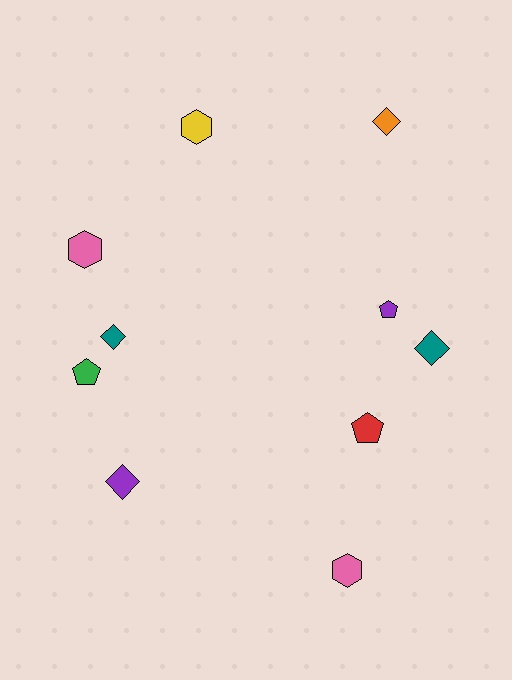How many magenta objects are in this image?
There are no magenta objects.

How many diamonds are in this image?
There are 4 diamonds.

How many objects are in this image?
There are 10 objects.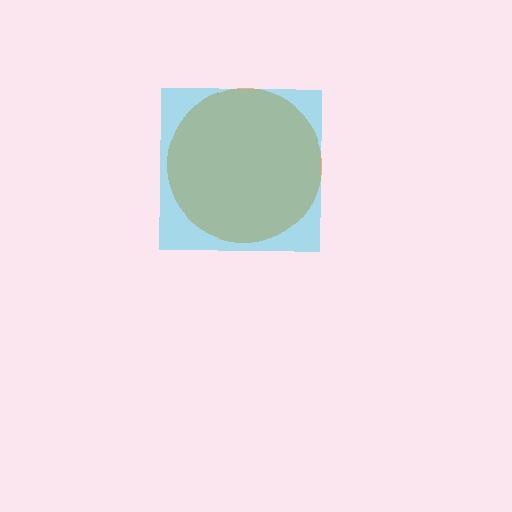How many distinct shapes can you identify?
There are 2 distinct shapes: an orange circle, a cyan square.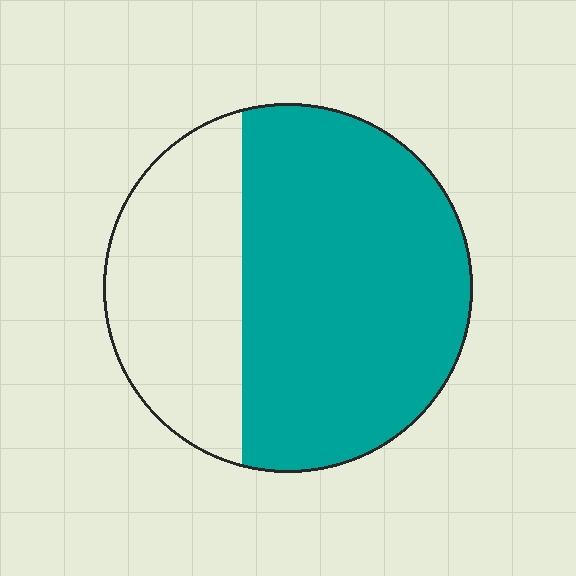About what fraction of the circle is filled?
About two thirds (2/3).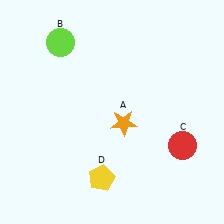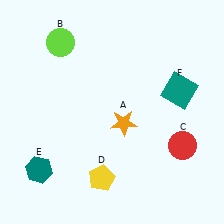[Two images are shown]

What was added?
A teal hexagon (E), a teal square (F) were added in Image 2.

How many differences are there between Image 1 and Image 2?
There are 2 differences between the two images.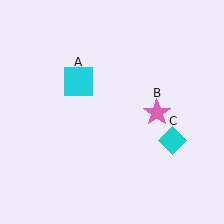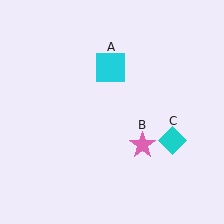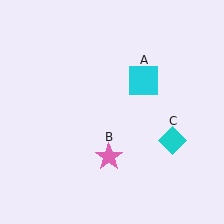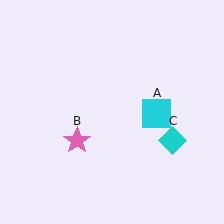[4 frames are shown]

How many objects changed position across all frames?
2 objects changed position: cyan square (object A), pink star (object B).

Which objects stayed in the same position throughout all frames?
Cyan diamond (object C) remained stationary.